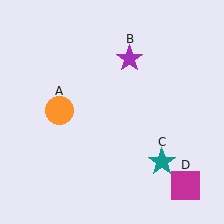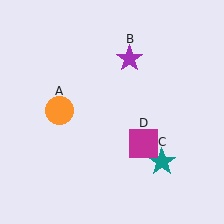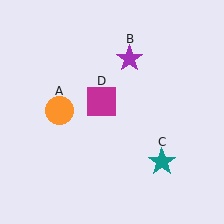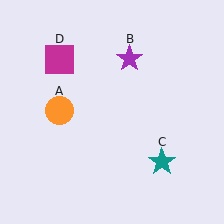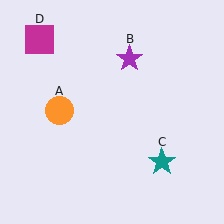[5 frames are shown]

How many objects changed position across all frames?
1 object changed position: magenta square (object D).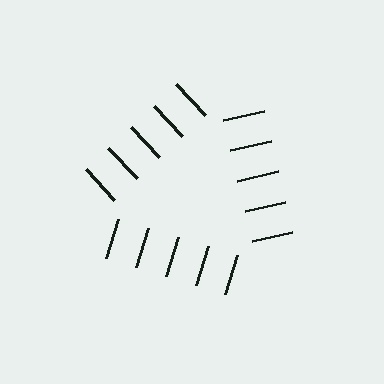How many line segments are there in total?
15 — 5 along each of the 3 edges.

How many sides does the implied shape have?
3 sides — the line-ends trace a triangle.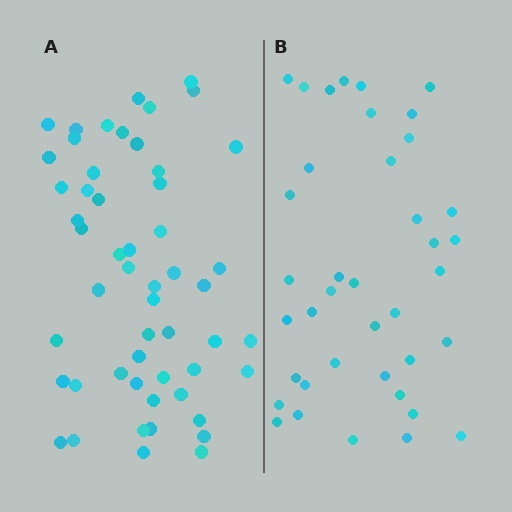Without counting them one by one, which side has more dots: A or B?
Region A (the left region) has more dots.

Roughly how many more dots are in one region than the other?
Region A has approximately 15 more dots than region B.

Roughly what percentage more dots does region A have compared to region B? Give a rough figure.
About 35% more.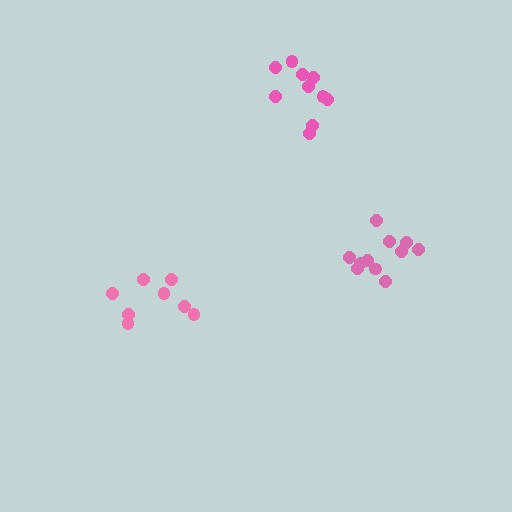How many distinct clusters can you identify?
There are 3 distinct clusters.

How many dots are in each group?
Group 1: 11 dots, Group 2: 8 dots, Group 3: 10 dots (29 total).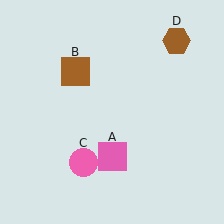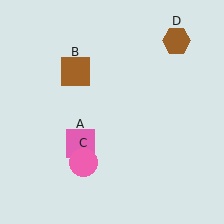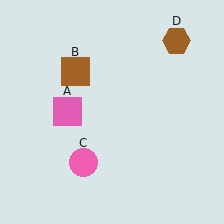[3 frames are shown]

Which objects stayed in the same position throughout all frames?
Brown square (object B) and pink circle (object C) and brown hexagon (object D) remained stationary.